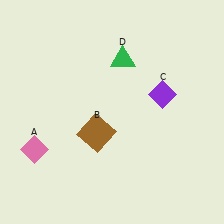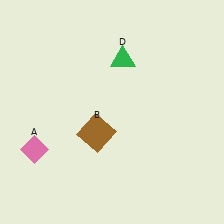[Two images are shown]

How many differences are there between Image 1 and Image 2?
There is 1 difference between the two images.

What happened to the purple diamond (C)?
The purple diamond (C) was removed in Image 2. It was in the top-right area of Image 1.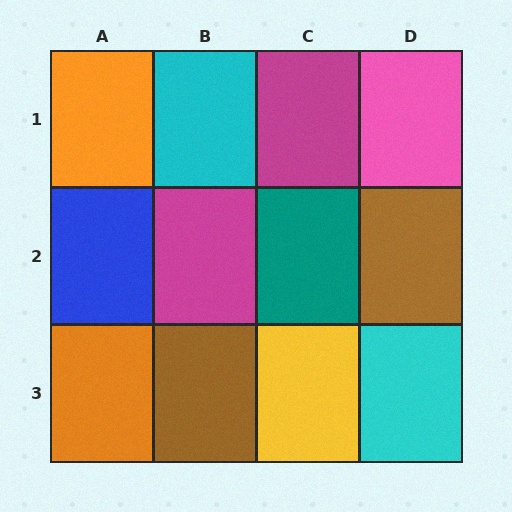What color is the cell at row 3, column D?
Cyan.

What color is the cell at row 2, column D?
Brown.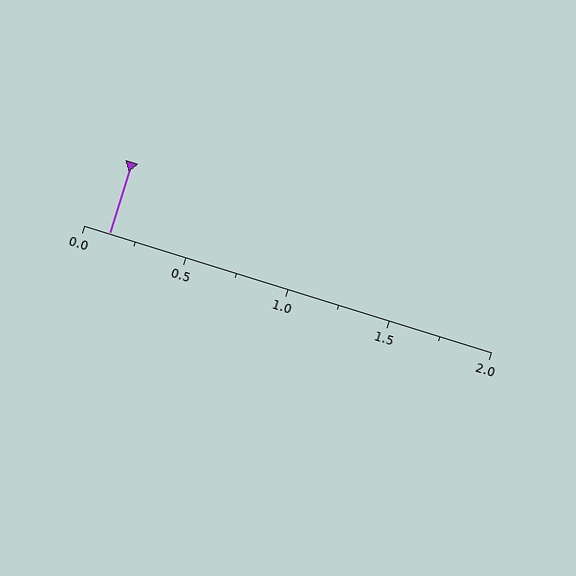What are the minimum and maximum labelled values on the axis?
The axis runs from 0.0 to 2.0.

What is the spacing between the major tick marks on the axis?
The major ticks are spaced 0.5 apart.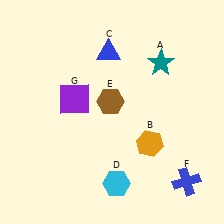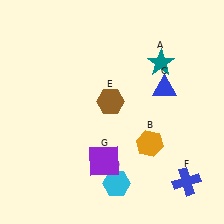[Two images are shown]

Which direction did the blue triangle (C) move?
The blue triangle (C) moved right.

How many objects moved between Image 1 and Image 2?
2 objects moved between the two images.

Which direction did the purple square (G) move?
The purple square (G) moved down.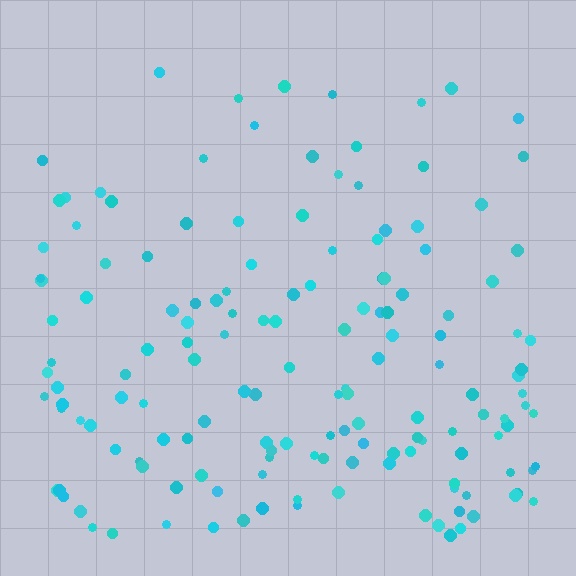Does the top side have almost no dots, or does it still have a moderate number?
Still a moderate number, just noticeably fewer than the bottom.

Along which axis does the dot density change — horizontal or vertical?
Vertical.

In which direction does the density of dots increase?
From top to bottom, with the bottom side densest.